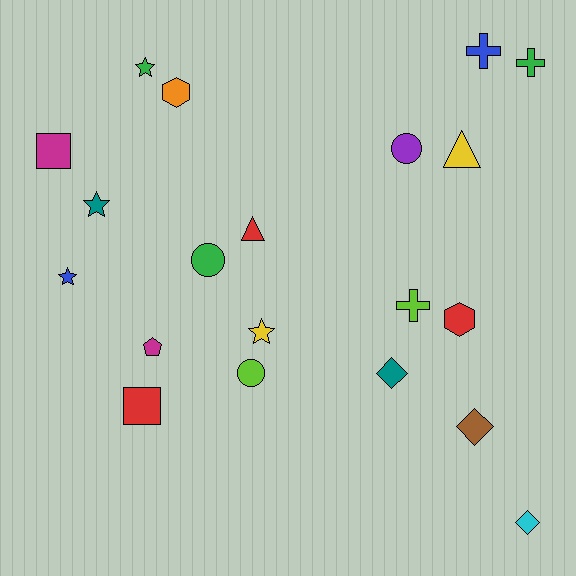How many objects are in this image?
There are 20 objects.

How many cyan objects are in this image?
There is 1 cyan object.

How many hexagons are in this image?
There are 2 hexagons.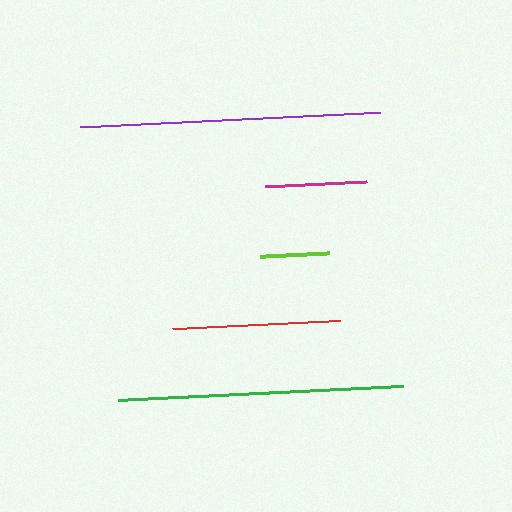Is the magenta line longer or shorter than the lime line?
The magenta line is longer than the lime line.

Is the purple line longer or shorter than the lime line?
The purple line is longer than the lime line.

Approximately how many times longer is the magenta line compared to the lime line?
The magenta line is approximately 1.5 times the length of the lime line.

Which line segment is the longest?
The purple line is the longest at approximately 300 pixels.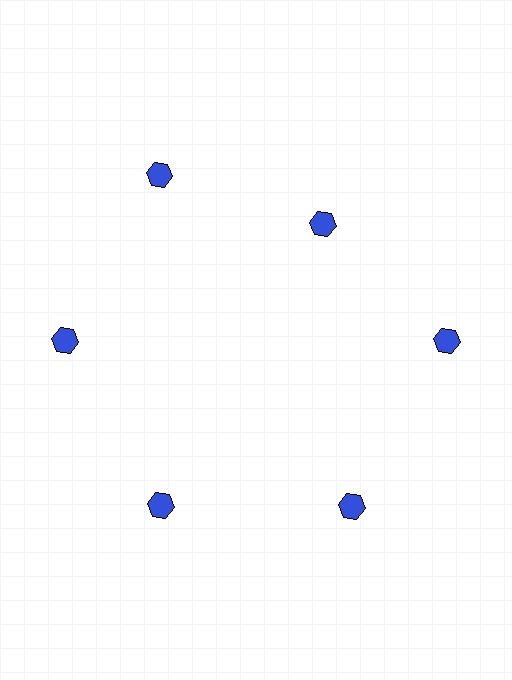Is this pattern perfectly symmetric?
No. The 6 blue hexagons are arranged in a ring, but one element near the 1 o'clock position is pulled inward toward the center, breaking the 6-fold rotational symmetry.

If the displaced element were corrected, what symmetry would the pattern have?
It would have 6-fold rotational symmetry — the pattern would map onto itself every 60 degrees.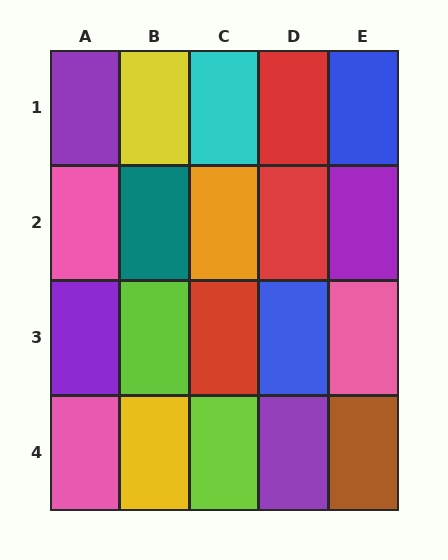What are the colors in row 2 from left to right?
Pink, teal, orange, red, purple.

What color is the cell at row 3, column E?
Pink.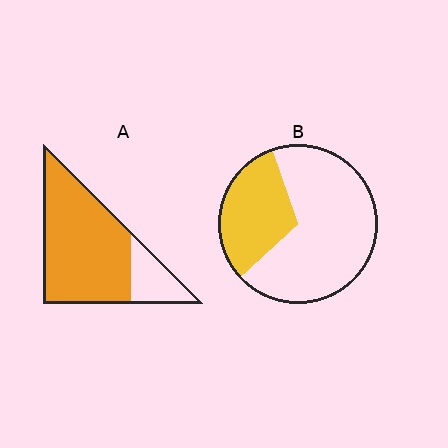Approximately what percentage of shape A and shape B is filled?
A is approximately 80% and B is approximately 30%.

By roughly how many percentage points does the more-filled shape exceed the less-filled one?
By roughly 50 percentage points (A over B).